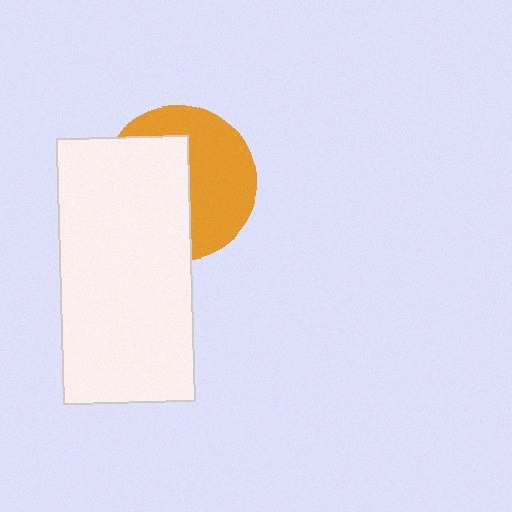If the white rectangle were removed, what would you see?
You would see the complete orange circle.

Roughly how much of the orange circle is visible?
About half of it is visible (roughly 50%).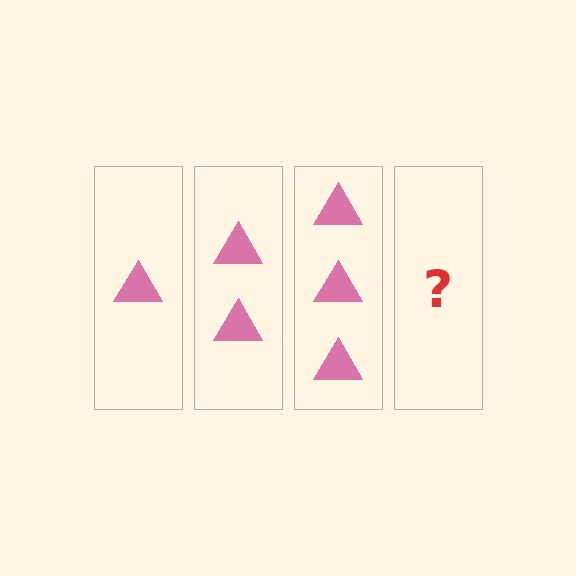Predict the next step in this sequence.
The next step is 4 triangles.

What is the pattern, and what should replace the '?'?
The pattern is that each step adds one more triangle. The '?' should be 4 triangles.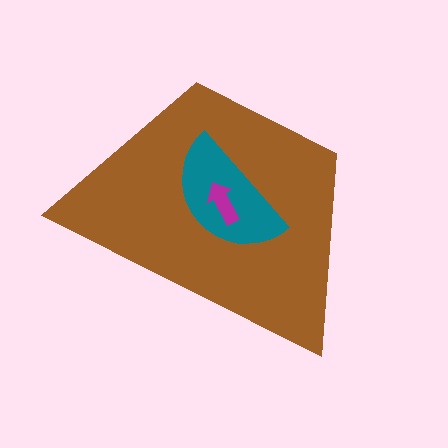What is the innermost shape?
The magenta arrow.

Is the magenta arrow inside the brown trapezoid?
Yes.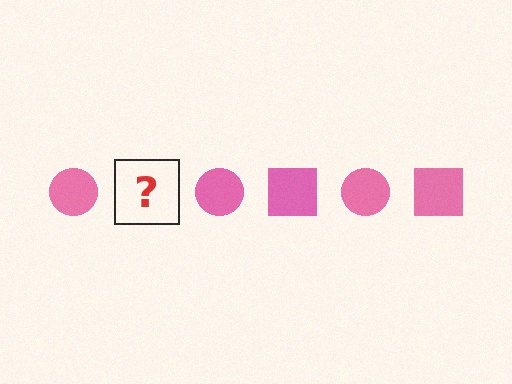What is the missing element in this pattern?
The missing element is a pink square.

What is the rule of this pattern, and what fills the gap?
The rule is that the pattern cycles through circle, square shapes in pink. The gap should be filled with a pink square.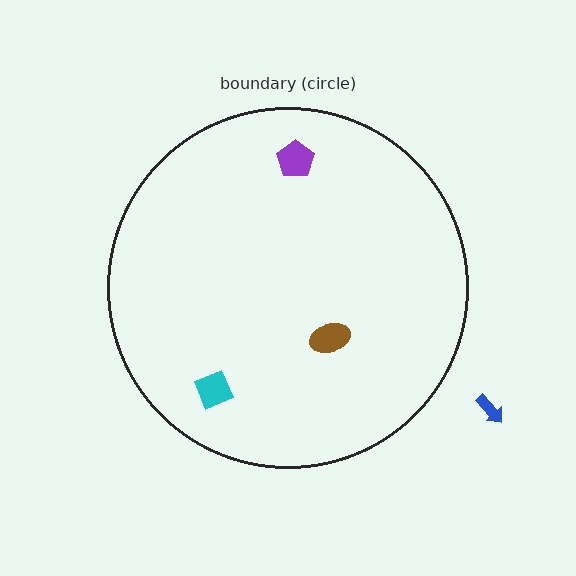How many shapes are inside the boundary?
3 inside, 1 outside.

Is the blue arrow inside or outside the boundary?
Outside.